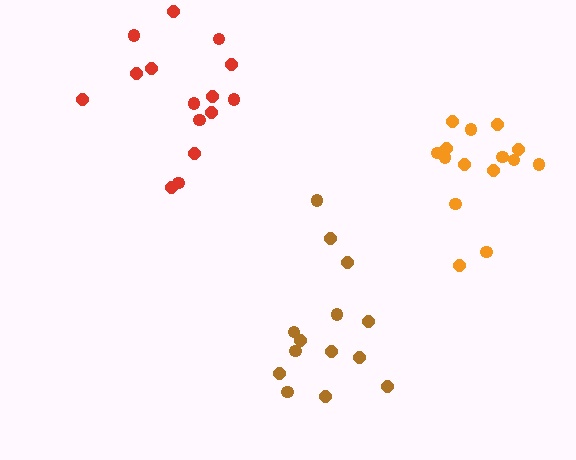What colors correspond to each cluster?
The clusters are colored: orange, red, brown.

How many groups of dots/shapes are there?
There are 3 groups.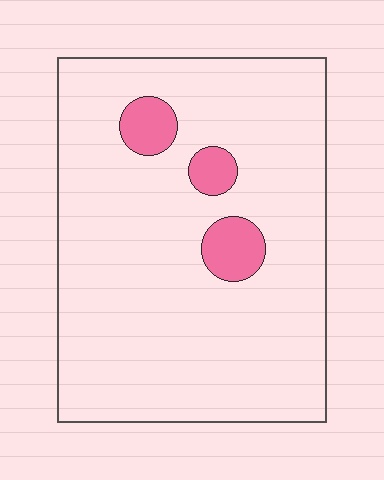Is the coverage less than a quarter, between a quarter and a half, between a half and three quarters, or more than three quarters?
Less than a quarter.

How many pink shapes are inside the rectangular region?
3.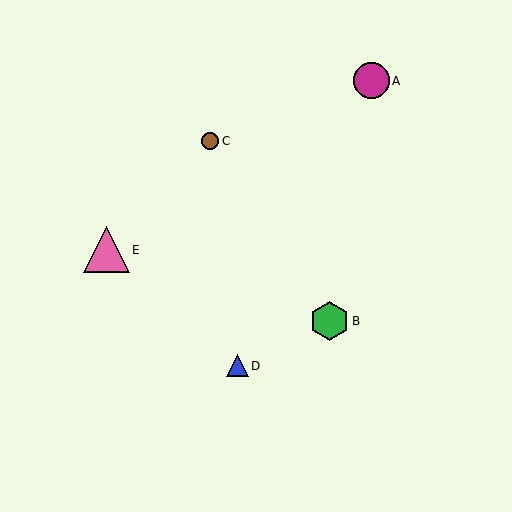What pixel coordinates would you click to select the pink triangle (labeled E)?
Click at (106, 250) to select the pink triangle E.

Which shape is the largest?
The pink triangle (labeled E) is the largest.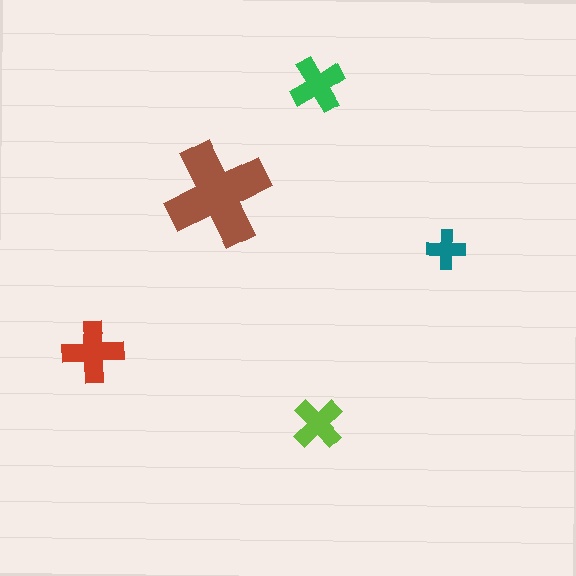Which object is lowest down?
The lime cross is bottommost.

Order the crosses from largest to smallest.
the brown one, the red one, the green one, the lime one, the teal one.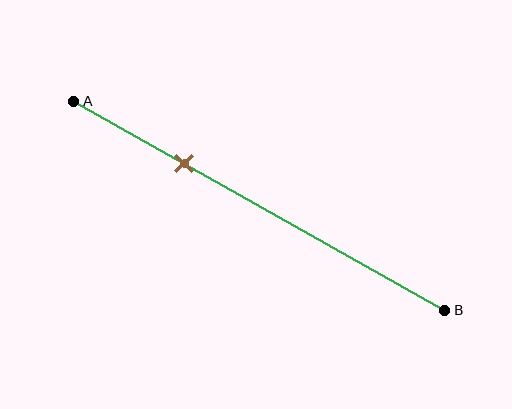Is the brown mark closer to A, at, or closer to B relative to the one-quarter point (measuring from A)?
The brown mark is closer to point B than the one-quarter point of segment AB.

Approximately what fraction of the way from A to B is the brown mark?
The brown mark is approximately 30% of the way from A to B.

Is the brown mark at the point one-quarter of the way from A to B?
No, the mark is at about 30% from A, not at the 25% one-quarter point.